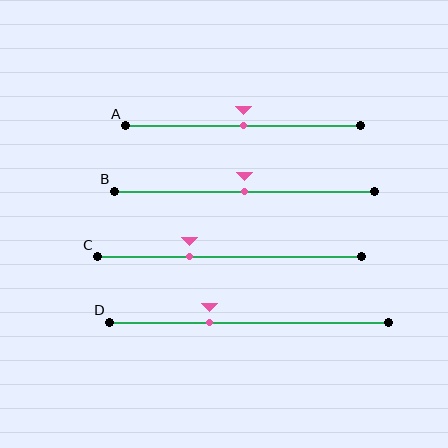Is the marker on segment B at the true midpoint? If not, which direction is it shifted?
Yes, the marker on segment B is at the true midpoint.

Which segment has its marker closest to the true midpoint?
Segment A has its marker closest to the true midpoint.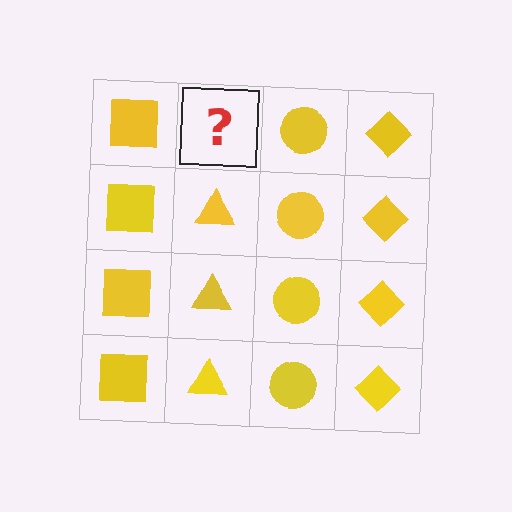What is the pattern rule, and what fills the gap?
The rule is that each column has a consistent shape. The gap should be filled with a yellow triangle.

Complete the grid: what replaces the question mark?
The question mark should be replaced with a yellow triangle.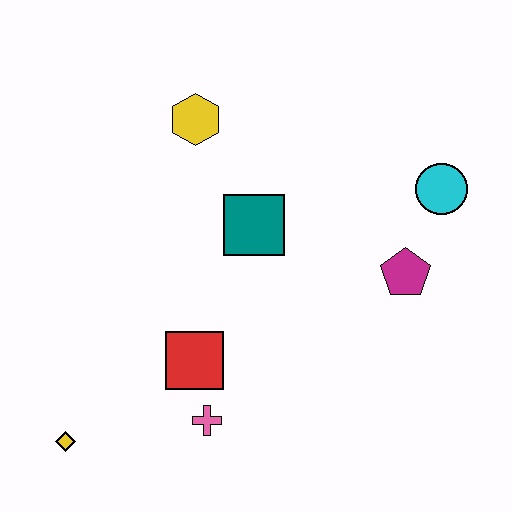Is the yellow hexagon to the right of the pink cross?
No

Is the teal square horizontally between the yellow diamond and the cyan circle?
Yes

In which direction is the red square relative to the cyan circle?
The red square is to the left of the cyan circle.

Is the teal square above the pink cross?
Yes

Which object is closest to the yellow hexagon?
The teal square is closest to the yellow hexagon.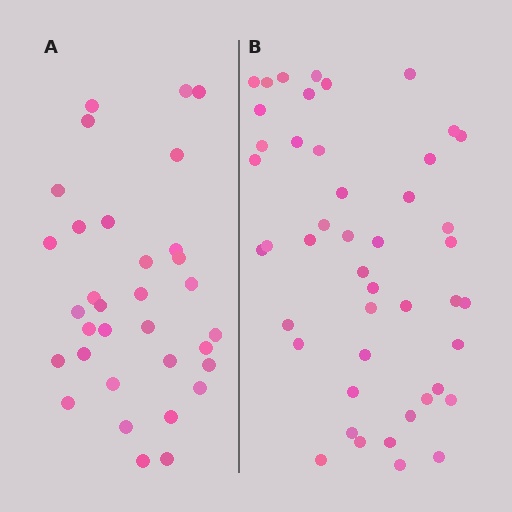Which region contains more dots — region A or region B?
Region B (the right region) has more dots.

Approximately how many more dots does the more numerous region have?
Region B has approximately 15 more dots than region A.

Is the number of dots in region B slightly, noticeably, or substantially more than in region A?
Region B has noticeably more, but not dramatically so. The ratio is roughly 1.4 to 1.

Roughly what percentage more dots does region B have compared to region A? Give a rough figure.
About 40% more.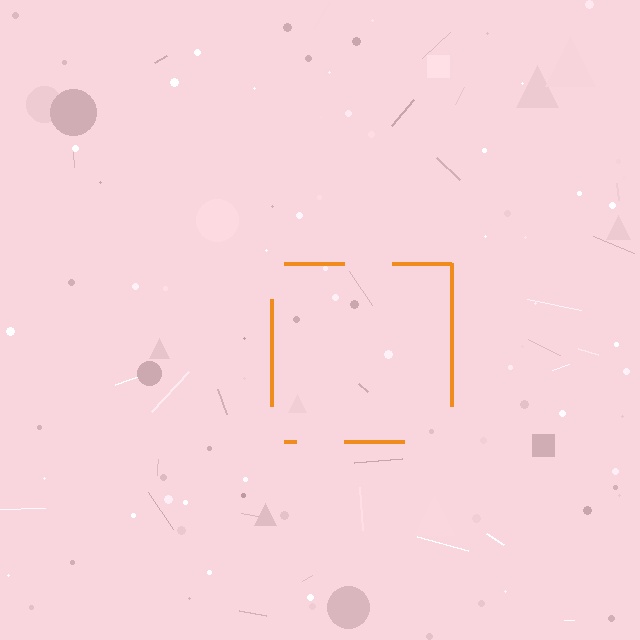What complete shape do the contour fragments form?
The contour fragments form a square.